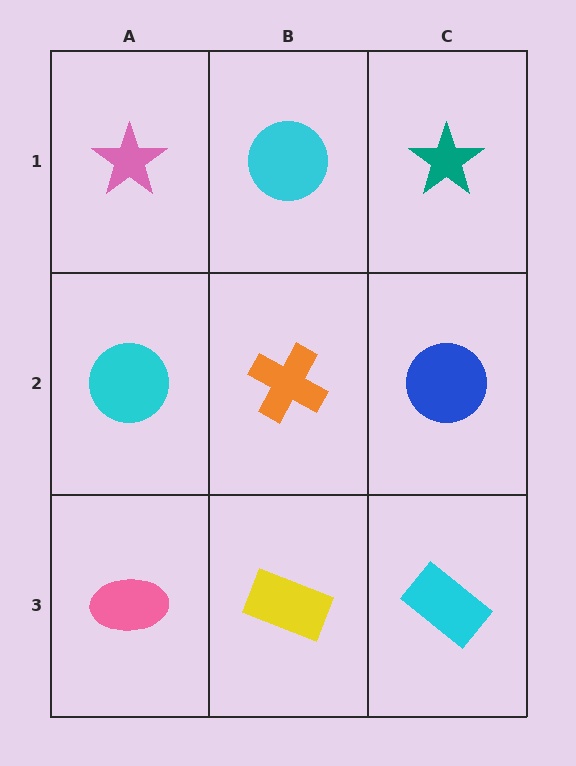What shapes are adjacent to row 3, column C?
A blue circle (row 2, column C), a yellow rectangle (row 3, column B).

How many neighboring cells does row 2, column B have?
4.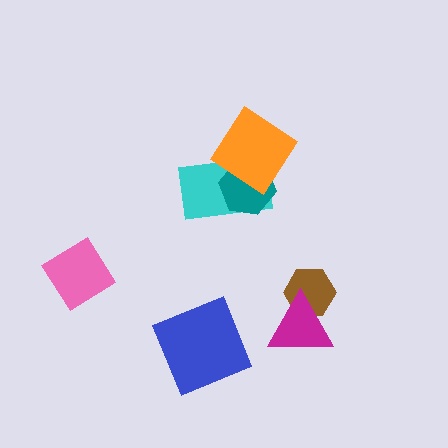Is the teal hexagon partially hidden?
Yes, it is partially covered by another shape.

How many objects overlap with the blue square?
0 objects overlap with the blue square.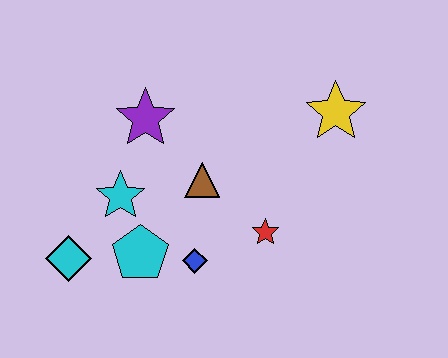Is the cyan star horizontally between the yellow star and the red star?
No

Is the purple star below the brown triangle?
No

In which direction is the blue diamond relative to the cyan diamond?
The blue diamond is to the right of the cyan diamond.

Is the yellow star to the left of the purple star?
No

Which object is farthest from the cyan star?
The yellow star is farthest from the cyan star.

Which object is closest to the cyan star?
The cyan pentagon is closest to the cyan star.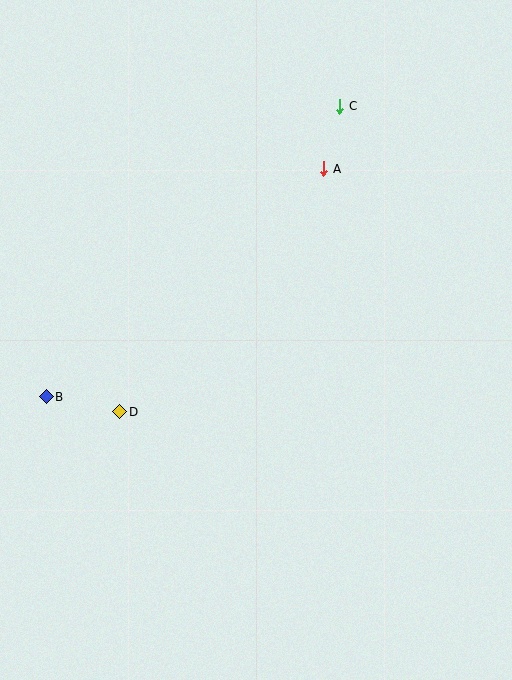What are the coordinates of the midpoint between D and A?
The midpoint between D and A is at (222, 290).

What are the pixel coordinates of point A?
Point A is at (324, 169).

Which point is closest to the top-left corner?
Point C is closest to the top-left corner.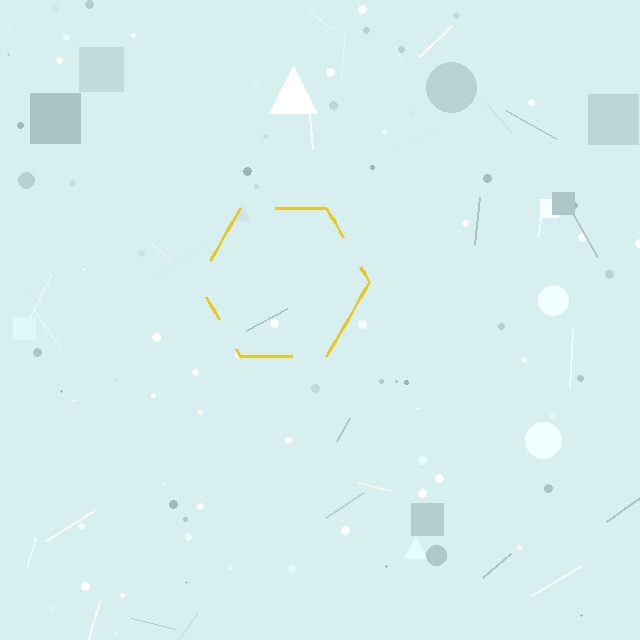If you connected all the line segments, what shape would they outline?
They would outline a hexagon.